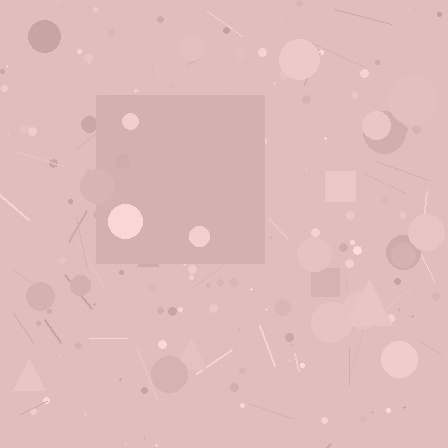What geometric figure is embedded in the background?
A square is embedded in the background.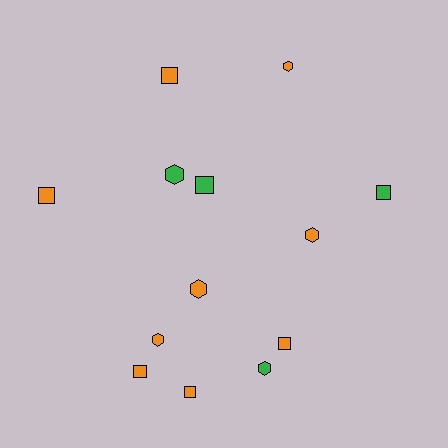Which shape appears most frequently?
Square, with 7 objects.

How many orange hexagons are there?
There are 4 orange hexagons.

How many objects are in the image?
There are 13 objects.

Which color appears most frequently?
Orange, with 9 objects.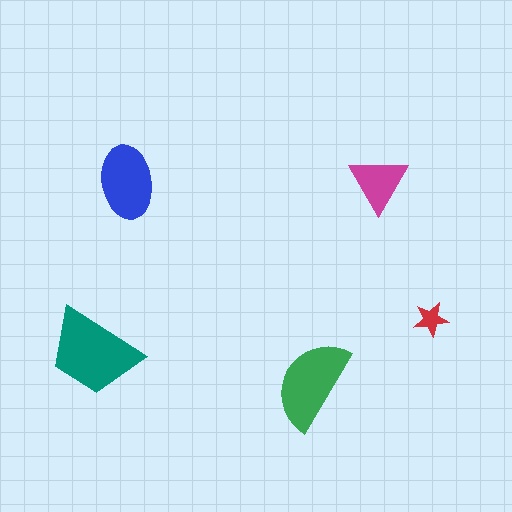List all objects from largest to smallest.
The teal trapezoid, the green semicircle, the blue ellipse, the magenta triangle, the red star.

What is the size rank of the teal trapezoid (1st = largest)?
1st.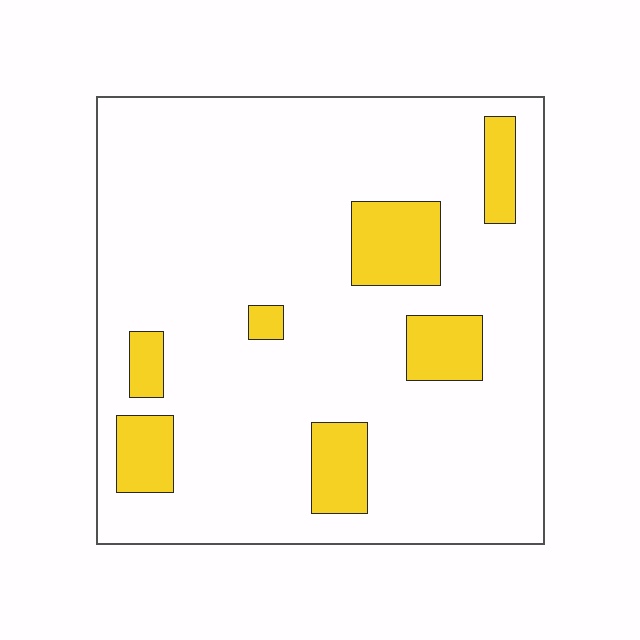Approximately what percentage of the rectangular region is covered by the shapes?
Approximately 15%.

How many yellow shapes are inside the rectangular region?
7.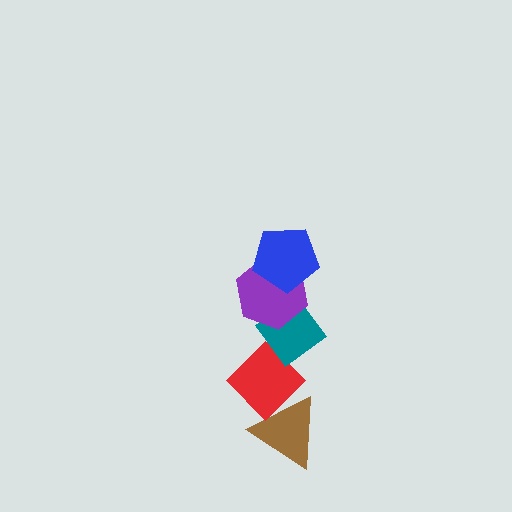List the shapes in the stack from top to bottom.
From top to bottom: the blue pentagon, the purple hexagon, the teal diamond, the red diamond, the brown triangle.